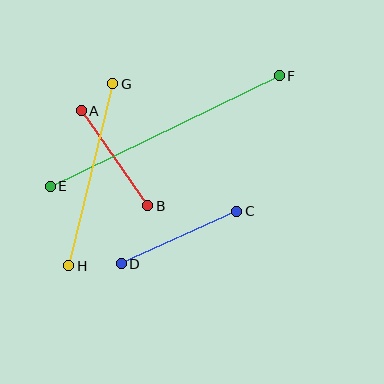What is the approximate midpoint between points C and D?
The midpoint is at approximately (179, 237) pixels.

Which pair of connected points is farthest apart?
Points E and F are farthest apart.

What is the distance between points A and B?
The distance is approximately 116 pixels.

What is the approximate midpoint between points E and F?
The midpoint is at approximately (165, 131) pixels.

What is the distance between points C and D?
The distance is approximately 127 pixels.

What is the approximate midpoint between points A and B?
The midpoint is at approximately (114, 158) pixels.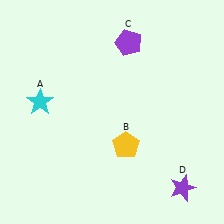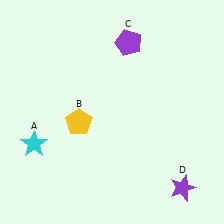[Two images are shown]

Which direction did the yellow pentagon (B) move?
The yellow pentagon (B) moved left.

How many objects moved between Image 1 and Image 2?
2 objects moved between the two images.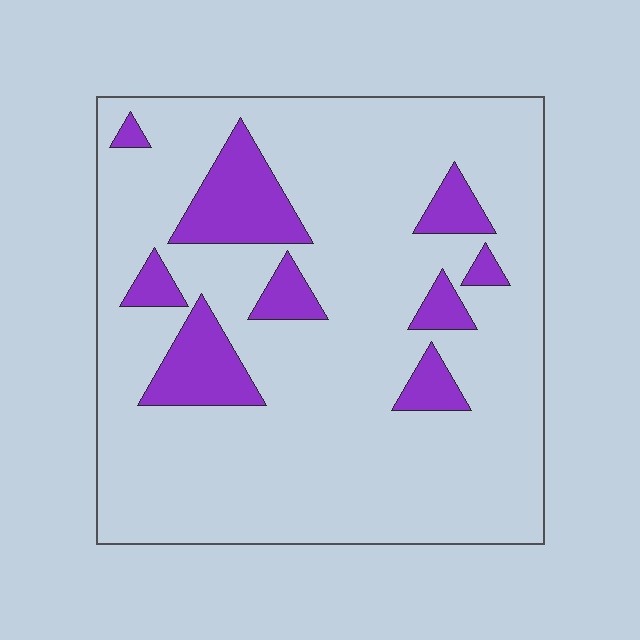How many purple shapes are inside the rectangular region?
9.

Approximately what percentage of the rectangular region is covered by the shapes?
Approximately 15%.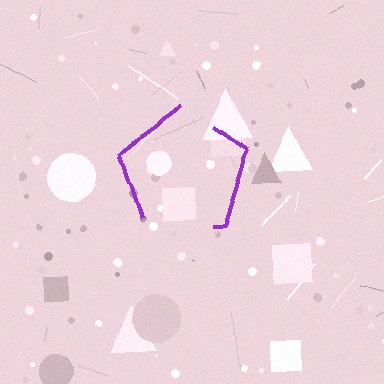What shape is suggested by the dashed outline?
The dashed outline suggests a pentagon.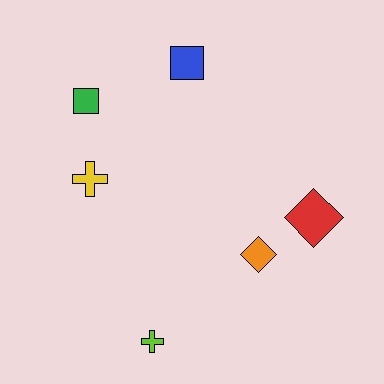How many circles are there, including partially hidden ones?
There are no circles.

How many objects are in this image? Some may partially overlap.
There are 6 objects.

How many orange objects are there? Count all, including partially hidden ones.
There is 1 orange object.